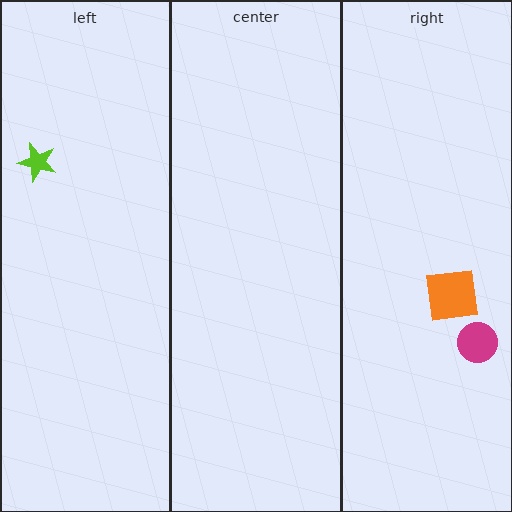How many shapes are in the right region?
2.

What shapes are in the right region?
The magenta circle, the orange square.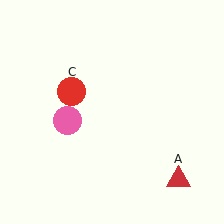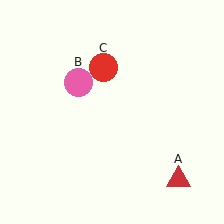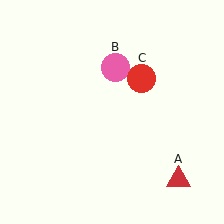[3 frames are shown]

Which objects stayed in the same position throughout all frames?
Red triangle (object A) remained stationary.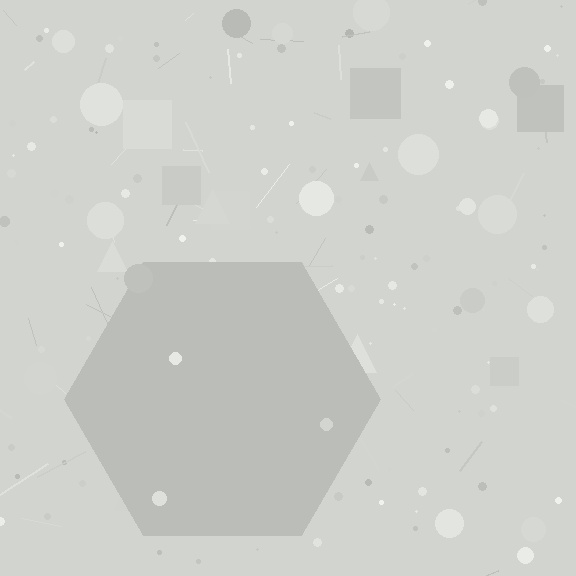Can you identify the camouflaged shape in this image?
The camouflaged shape is a hexagon.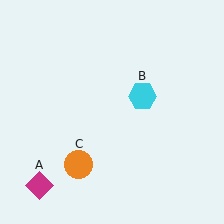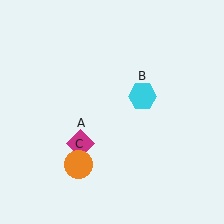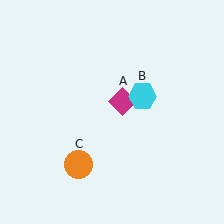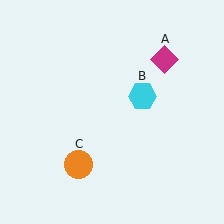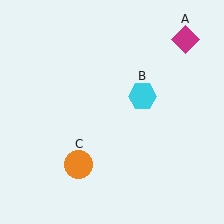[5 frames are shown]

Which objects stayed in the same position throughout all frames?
Cyan hexagon (object B) and orange circle (object C) remained stationary.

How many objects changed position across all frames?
1 object changed position: magenta diamond (object A).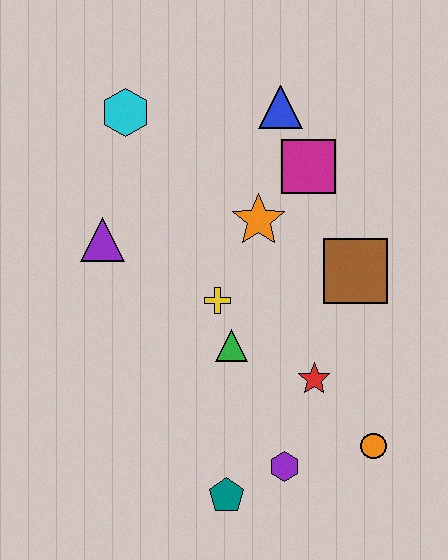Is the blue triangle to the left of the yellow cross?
No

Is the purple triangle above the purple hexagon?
Yes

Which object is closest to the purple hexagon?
The teal pentagon is closest to the purple hexagon.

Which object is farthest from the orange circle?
The cyan hexagon is farthest from the orange circle.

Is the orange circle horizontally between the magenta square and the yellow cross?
No